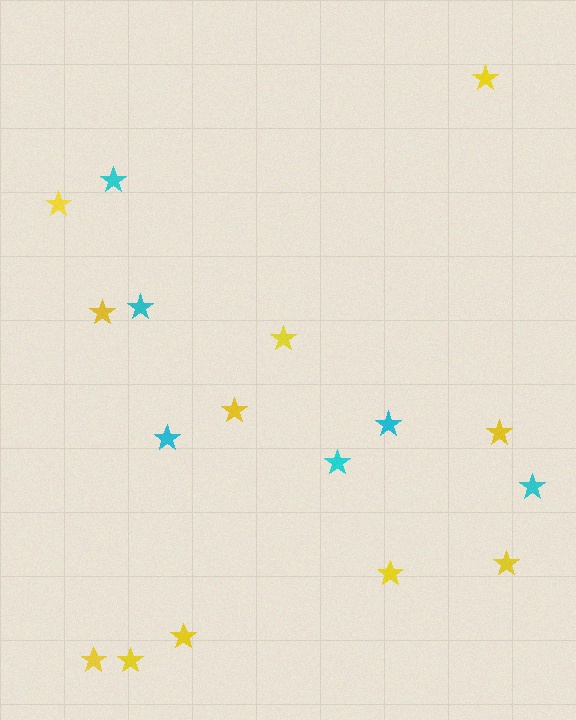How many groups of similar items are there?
There are 2 groups: one group of yellow stars (11) and one group of cyan stars (6).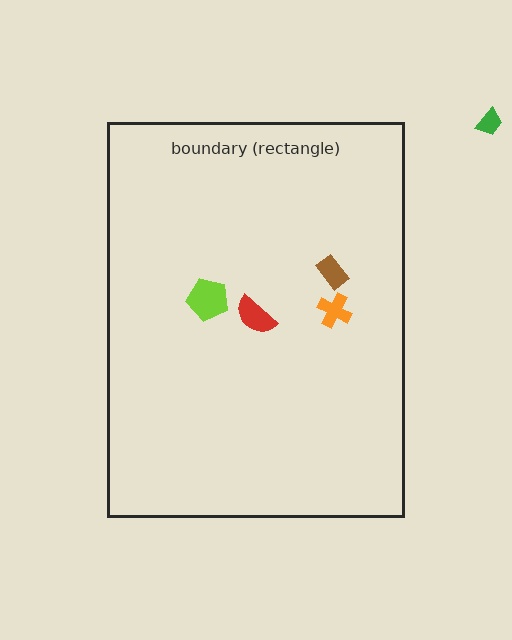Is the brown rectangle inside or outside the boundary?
Inside.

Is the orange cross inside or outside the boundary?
Inside.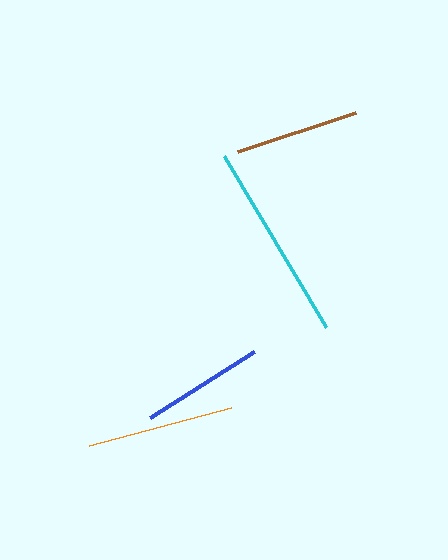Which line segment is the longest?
The cyan line is the longest at approximately 199 pixels.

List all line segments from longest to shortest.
From longest to shortest: cyan, orange, brown, blue.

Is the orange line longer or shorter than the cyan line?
The cyan line is longer than the orange line.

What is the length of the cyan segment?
The cyan segment is approximately 199 pixels long.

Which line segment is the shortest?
The blue line is the shortest at approximately 123 pixels.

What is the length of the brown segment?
The brown segment is approximately 125 pixels long.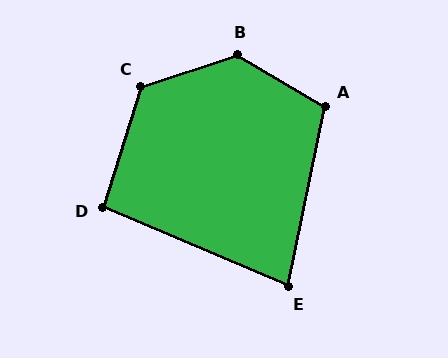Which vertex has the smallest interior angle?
E, at approximately 79 degrees.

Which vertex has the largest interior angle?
B, at approximately 132 degrees.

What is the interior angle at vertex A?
Approximately 109 degrees (obtuse).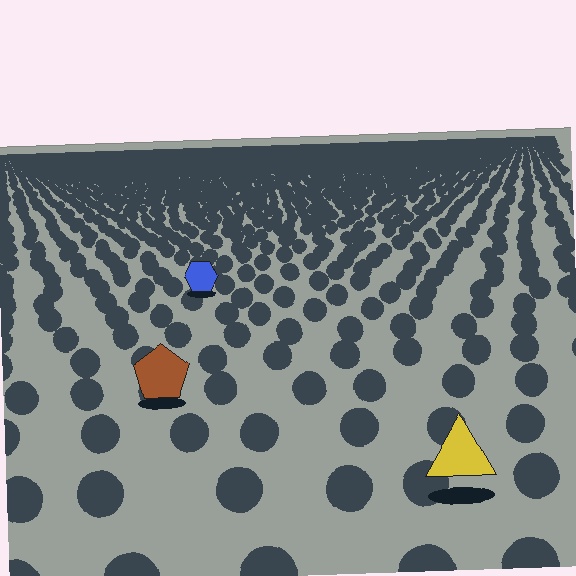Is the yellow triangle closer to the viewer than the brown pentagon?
Yes. The yellow triangle is closer — you can tell from the texture gradient: the ground texture is coarser near it.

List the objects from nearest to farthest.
From nearest to farthest: the yellow triangle, the brown pentagon, the blue hexagon.